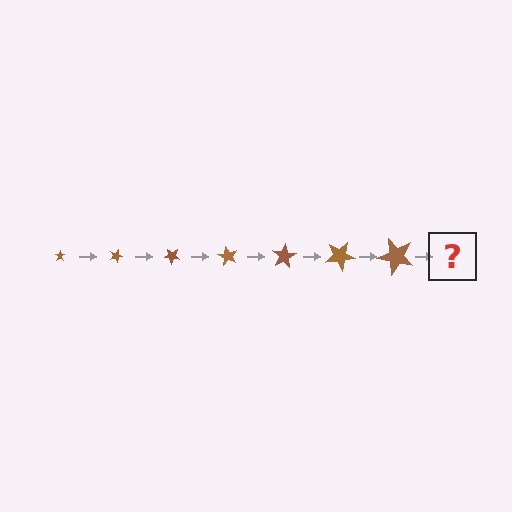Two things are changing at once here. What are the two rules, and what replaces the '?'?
The two rules are that the star grows larger each step and it rotates 20 degrees each step. The '?' should be a star, larger than the previous one and rotated 140 degrees from the start.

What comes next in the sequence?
The next element should be a star, larger than the previous one and rotated 140 degrees from the start.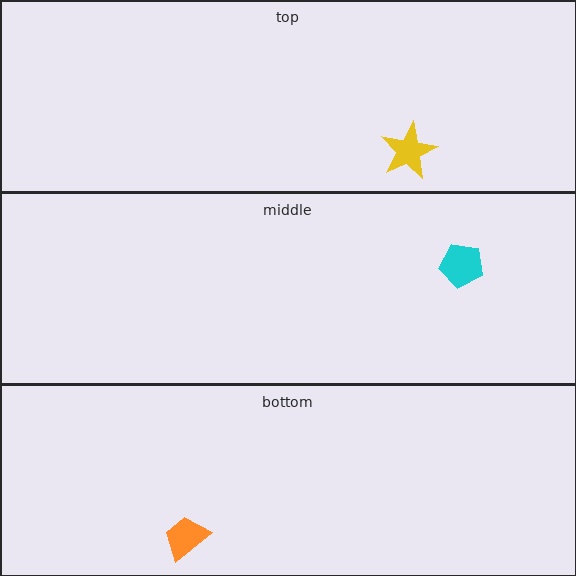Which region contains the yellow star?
The top region.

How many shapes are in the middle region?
1.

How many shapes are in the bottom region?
1.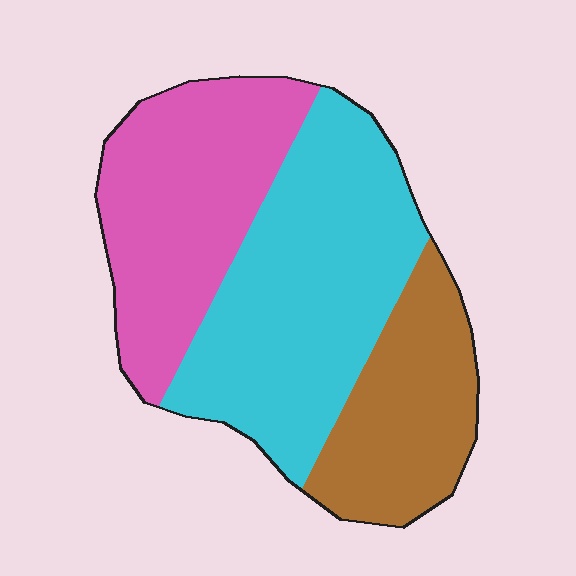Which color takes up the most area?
Cyan, at roughly 45%.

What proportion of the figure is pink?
Pink takes up about one third (1/3) of the figure.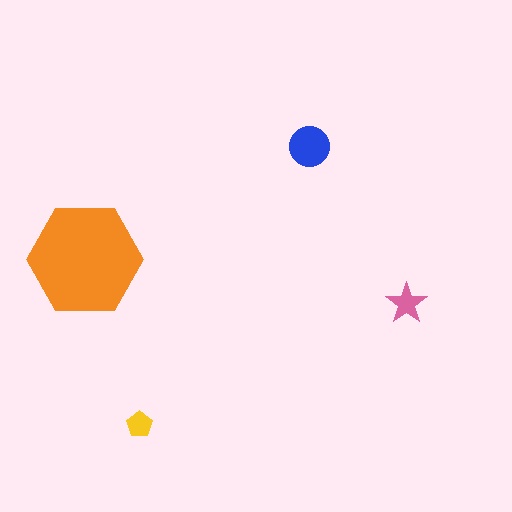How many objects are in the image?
There are 4 objects in the image.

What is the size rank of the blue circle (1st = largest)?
2nd.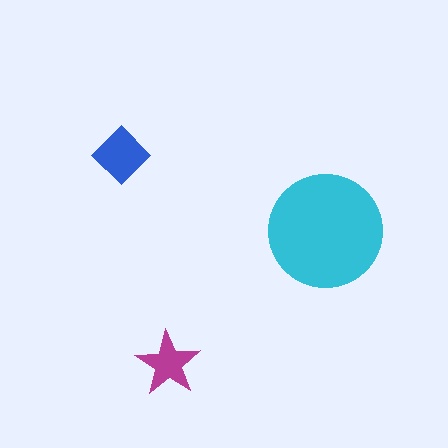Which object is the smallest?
The magenta star.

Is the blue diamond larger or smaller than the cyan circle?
Smaller.